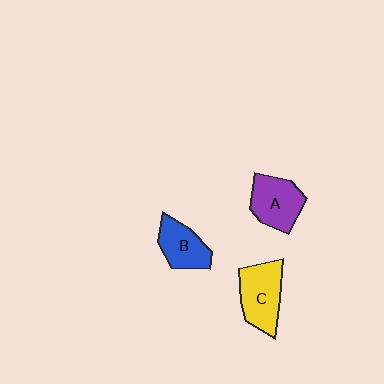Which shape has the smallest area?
Shape B (blue).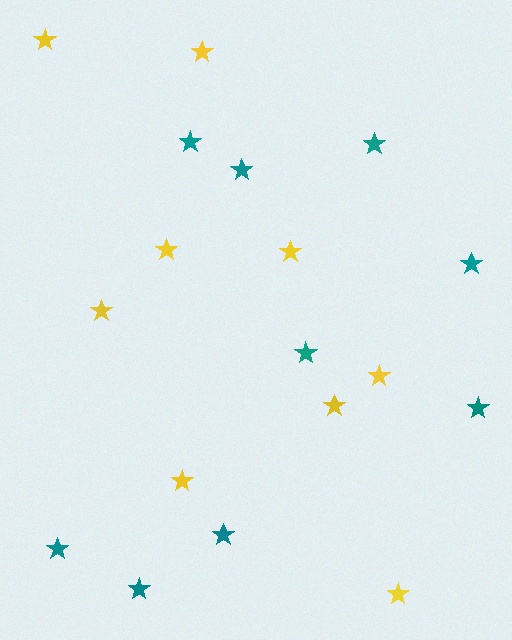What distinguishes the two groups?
There are 2 groups: one group of teal stars (9) and one group of yellow stars (9).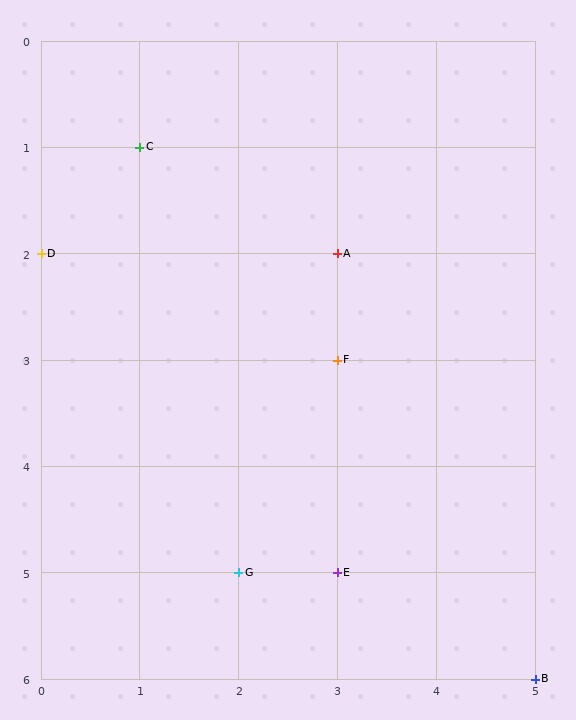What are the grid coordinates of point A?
Point A is at grid coordinates (3, 2).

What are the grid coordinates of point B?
Point B is at grid coordinates (5, 6).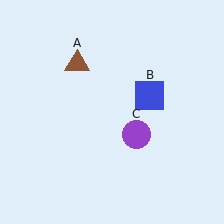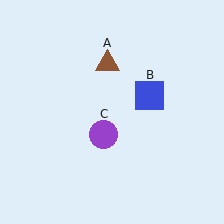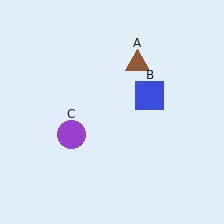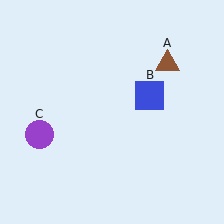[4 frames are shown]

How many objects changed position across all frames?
2 objects changed position: brown triangle (object A), purple circle (object C).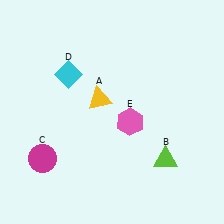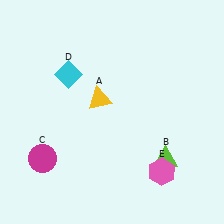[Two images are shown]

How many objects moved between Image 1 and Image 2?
1 object moved between the two images.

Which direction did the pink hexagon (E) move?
The pink hexagon (E) moved down.